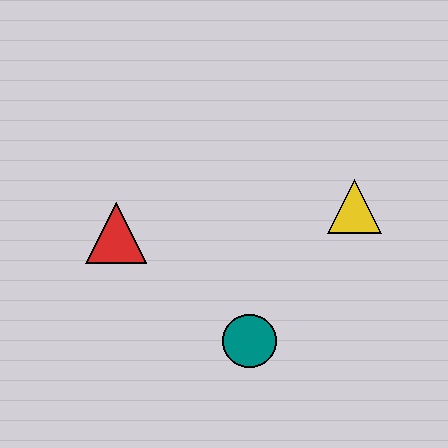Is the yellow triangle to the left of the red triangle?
No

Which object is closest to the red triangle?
The teal circle is closest to the red triangle.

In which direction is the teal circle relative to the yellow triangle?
The teal circle is below the yellow triangle.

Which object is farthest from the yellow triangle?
The red triangle is farthest from the yellow triangle.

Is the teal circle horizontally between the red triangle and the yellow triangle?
Yes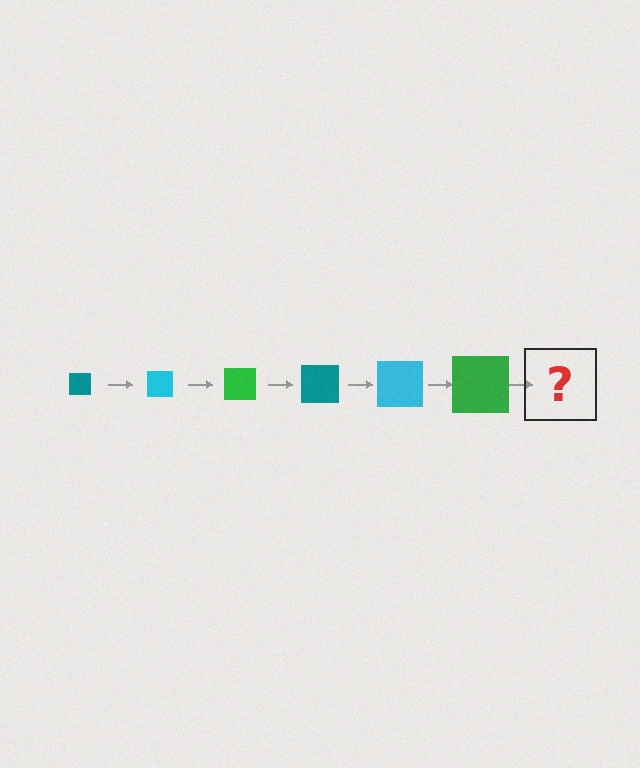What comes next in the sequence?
The next element should be a teal square, larger than the previous one.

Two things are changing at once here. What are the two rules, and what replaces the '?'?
The two rules are that the square grows larger each step and the color cycles through teal, cyan, and green. The '?' should be a teal square, larger than the previous one.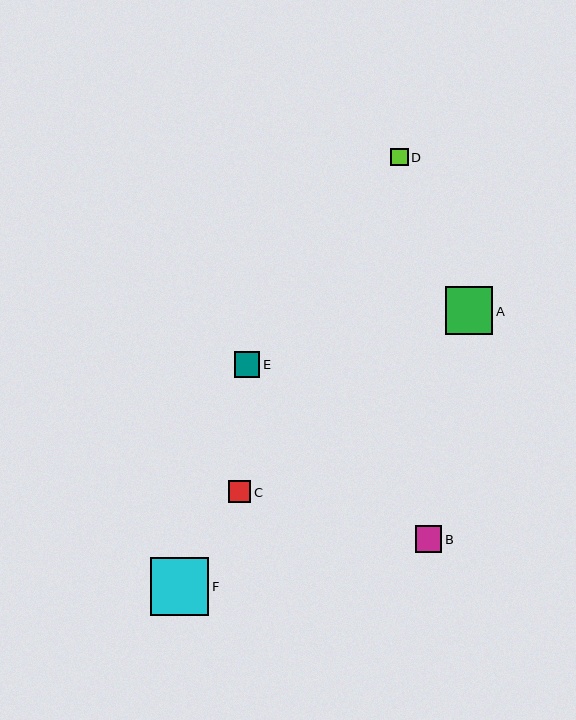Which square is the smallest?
Square D is the smallest with a size of approximately 17 pixels.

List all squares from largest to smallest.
From largest to smallest: F, A, B, E, C, D.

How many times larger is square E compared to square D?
Square E is approximately 1.5 times the size of square D.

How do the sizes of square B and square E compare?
Square B and square E are approximately the same size.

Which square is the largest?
Square F is the largest with a size of approximately 58 pixels.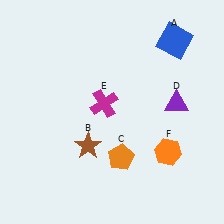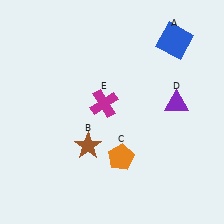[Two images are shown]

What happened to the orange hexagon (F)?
The orange hexagon (F) was removed in Image 2. It was in the bottom-right area of Image 1.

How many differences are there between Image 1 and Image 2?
There is 1 difference between the two images.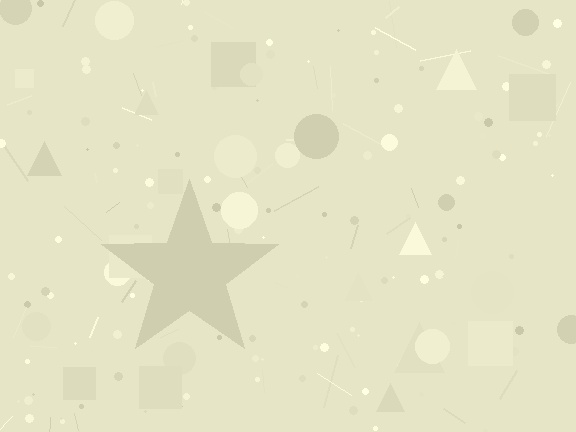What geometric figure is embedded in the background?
A star is embedded in the background.